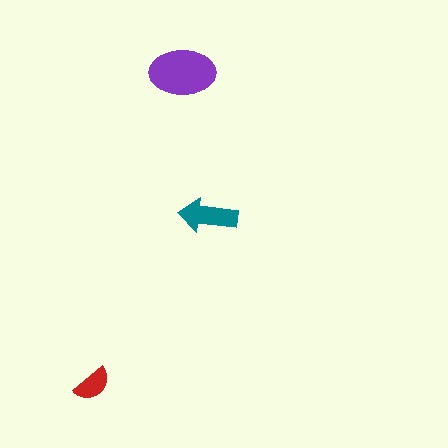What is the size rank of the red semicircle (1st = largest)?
3rd.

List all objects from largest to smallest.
The purple ellipse, the teal arrow, the red semicircle.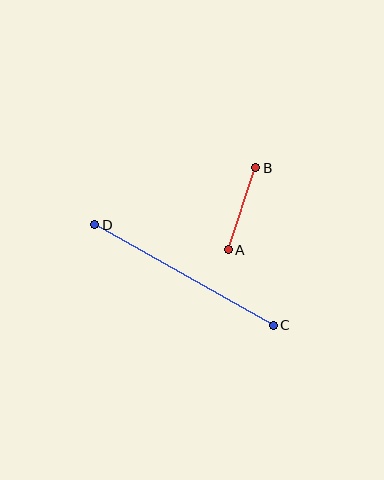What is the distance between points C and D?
The distance is approximately 205 pixels.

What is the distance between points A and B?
The distance is approximately 86 pixels.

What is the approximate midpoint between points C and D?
The midpoint is at approximately (184, 275) pixels.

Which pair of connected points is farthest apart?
Points C and D are farthest apart.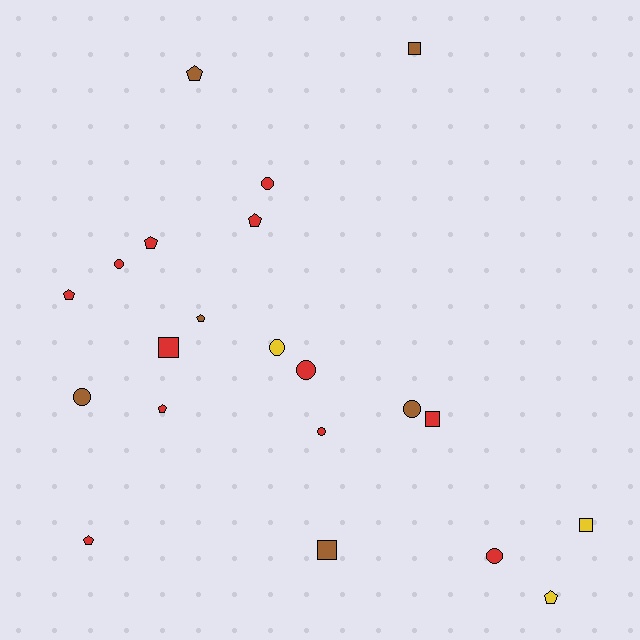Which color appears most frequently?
Red, with 12 objects.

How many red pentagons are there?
There are 5 red pentagons.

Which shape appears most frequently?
Circle, with 8 objects.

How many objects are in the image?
There are 21 objects.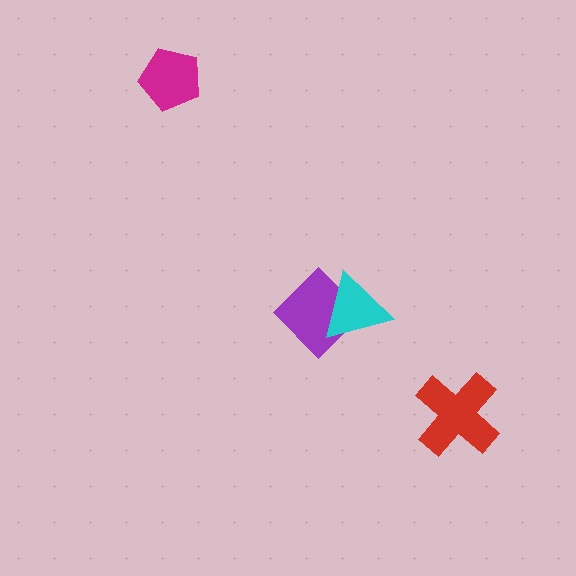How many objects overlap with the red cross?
0 objects overlap with the red cross.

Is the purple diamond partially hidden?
Yes, it is partially covered by another shape.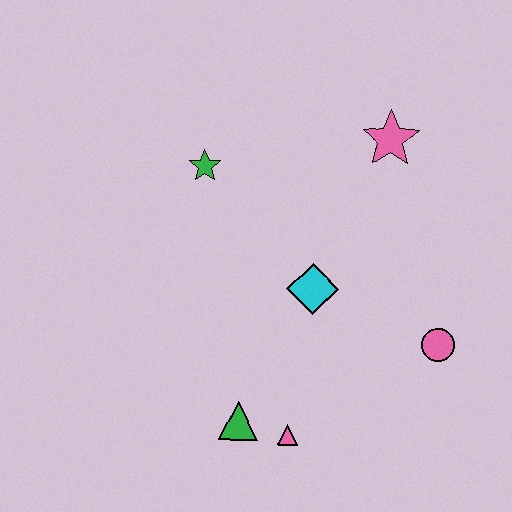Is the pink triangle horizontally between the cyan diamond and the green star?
Yes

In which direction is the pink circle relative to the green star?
The pink circle is to the right of the green star.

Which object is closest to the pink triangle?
The green triangle is closest to the pink triangle.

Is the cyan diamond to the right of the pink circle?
No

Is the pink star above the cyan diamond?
Yes